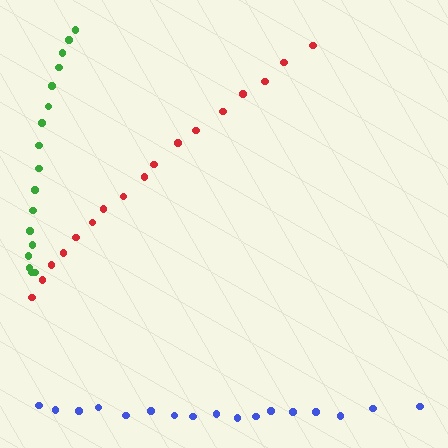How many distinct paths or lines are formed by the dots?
There are 3 distinct paths.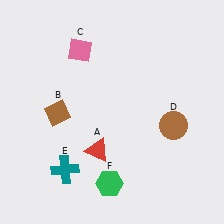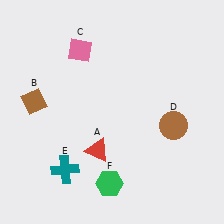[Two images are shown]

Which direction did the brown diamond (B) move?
The brown diamond (B) moved left.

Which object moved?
The brown diamond (B) moved left.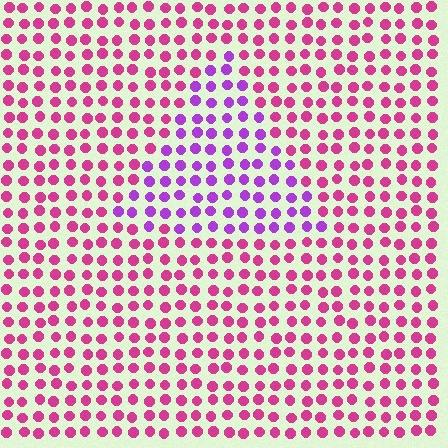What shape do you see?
I see a triangle.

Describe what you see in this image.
The image is filled with small magenta elements in a uniform arrangement. A triangle-shaped region is visible where the elements are tinted to a slightly different hue, forming a subtle color boundary.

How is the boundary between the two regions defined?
The boundary is defined purely by a slight shift in hue (about 41 degrees). Spacing, size, and orientation are identical on both sides.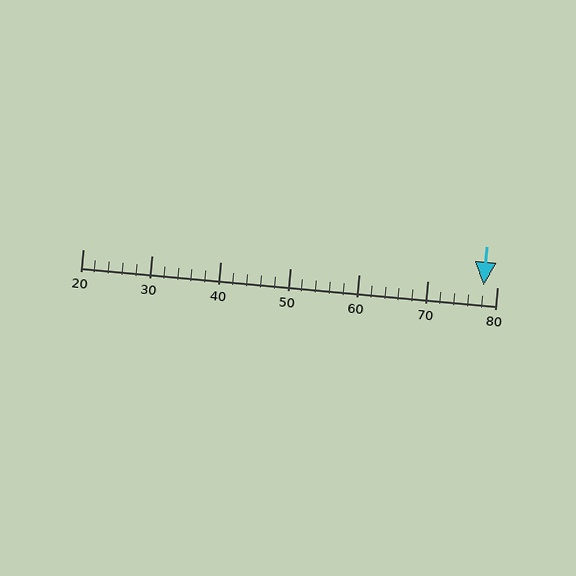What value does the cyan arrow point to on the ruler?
The cyan arrow points to approximately 78.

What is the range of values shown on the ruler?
The ruler shows values from 20 to 80.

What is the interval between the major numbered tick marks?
The major tick marks are spaced 10 units apart.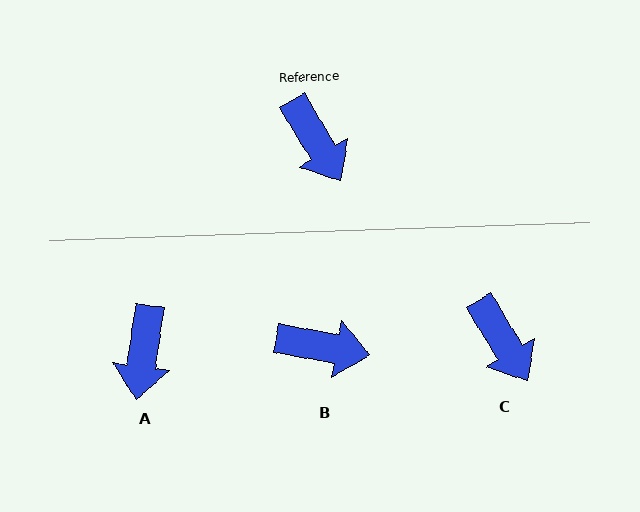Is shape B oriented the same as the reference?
No, it is off by about 49 degrees.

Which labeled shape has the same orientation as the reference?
C.